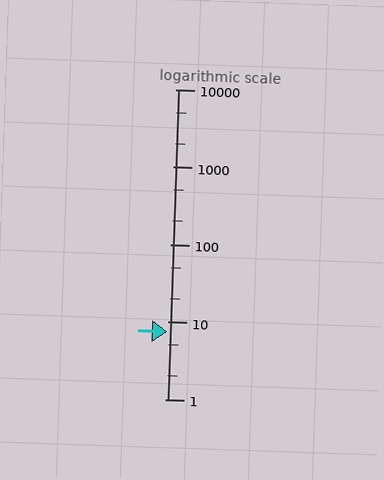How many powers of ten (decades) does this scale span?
The scale spans 4 decades, from 1 to 10000.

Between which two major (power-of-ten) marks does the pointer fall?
The pointer is between 1 and 10.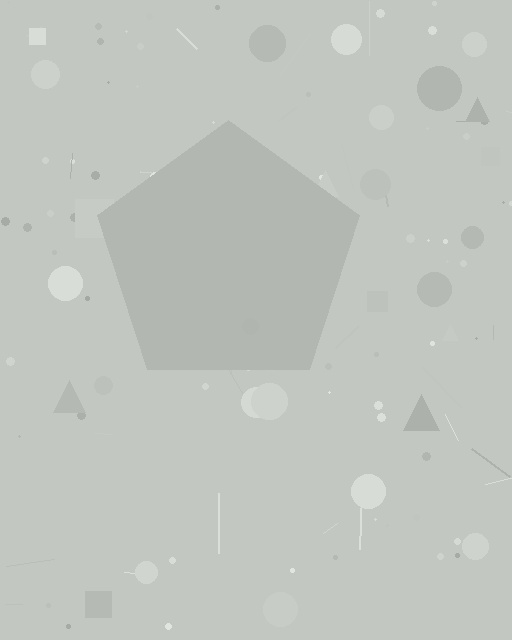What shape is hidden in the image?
A pentagon is hidden in the image.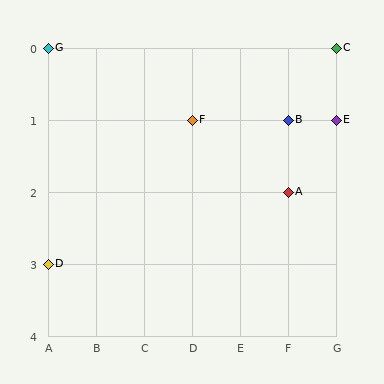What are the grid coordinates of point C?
Point C is at grid coordinates (G, 0).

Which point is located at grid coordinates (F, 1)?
Point B is at (F, 1).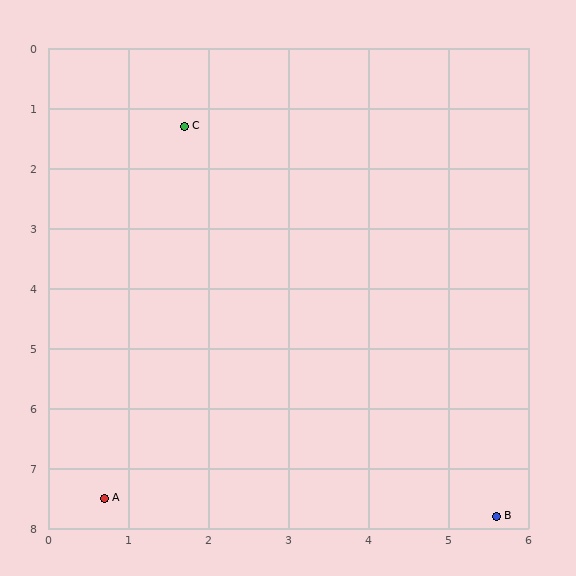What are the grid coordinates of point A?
Point A is at approximately (0.7, 7.5).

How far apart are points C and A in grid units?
Points C and A are about 6.3 grid units apart.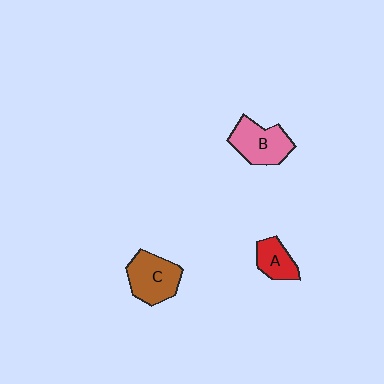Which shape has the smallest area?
Shape A (red).